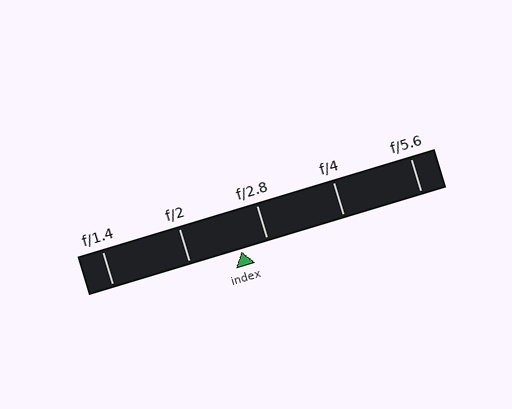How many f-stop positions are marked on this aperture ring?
There are 5 f-stop positions marked.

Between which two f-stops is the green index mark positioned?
The index mark is between f/2 and f/2.8.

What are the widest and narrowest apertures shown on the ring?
The widest aperture shown is f/1.4 and the narrowest is f/5.6.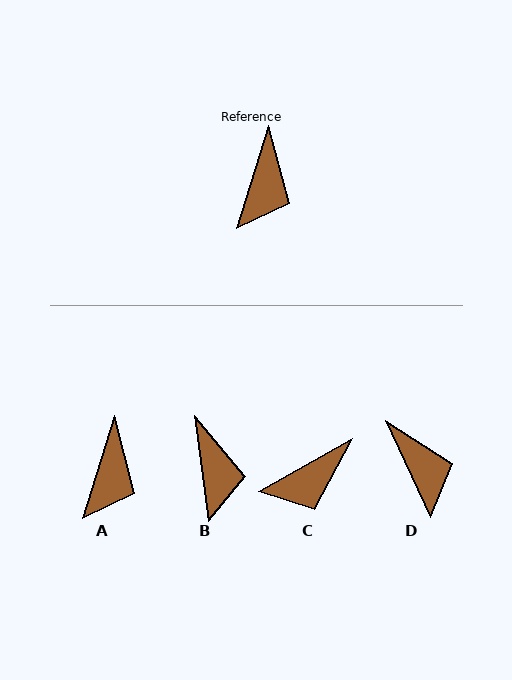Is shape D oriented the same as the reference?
No, it is off by about 42 degrees.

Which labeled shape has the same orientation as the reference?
A.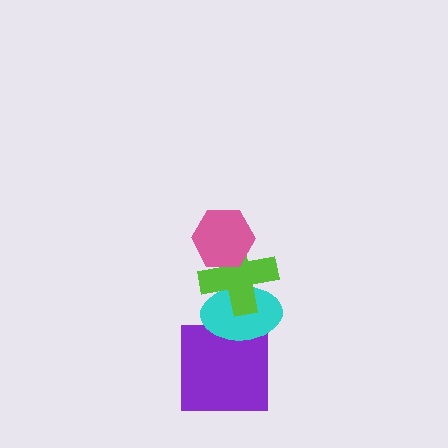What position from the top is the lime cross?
The lime cross is 2nd from the top.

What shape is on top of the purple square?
The cyan ellipse is on top of the purple square.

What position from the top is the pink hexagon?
The pink hexagon is 1st from the top.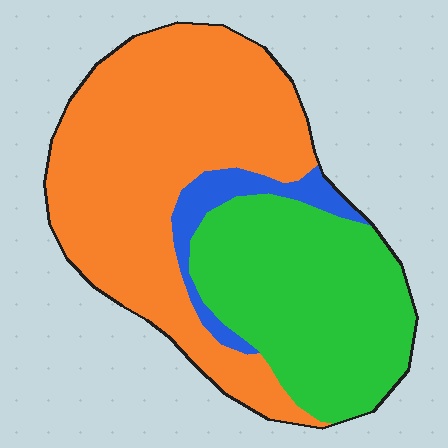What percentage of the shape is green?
Green takes up about three eighths (3/8) of the shape.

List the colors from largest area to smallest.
From largest to smallest: orange, green, blue.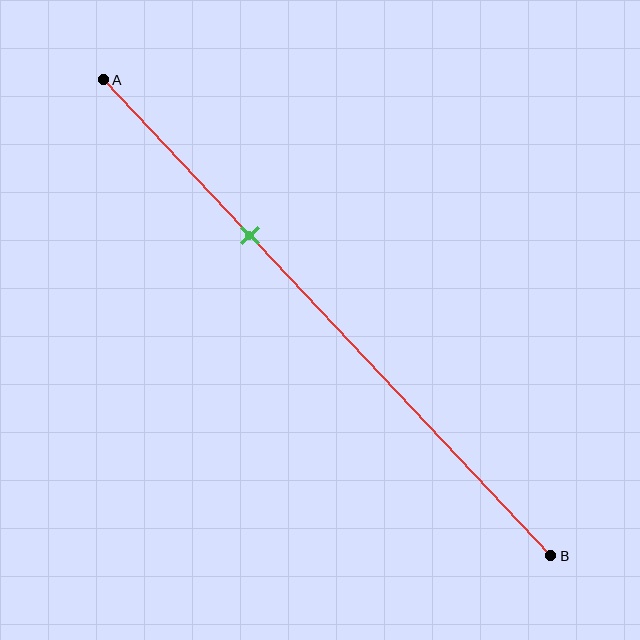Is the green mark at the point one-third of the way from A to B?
Yes, the mark is approximately at the one-third point.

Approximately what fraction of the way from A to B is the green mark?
The green mark is approximately 35% of the way from A to B.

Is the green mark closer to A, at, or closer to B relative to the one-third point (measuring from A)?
The green mark is approximately at the one-third point of segment AB.